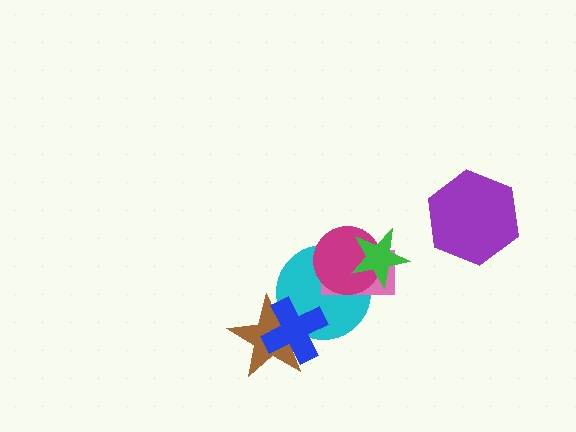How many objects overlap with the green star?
3 objects overlap with the green star.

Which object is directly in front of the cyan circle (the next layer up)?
The brown star is directly in front of the cyan circle.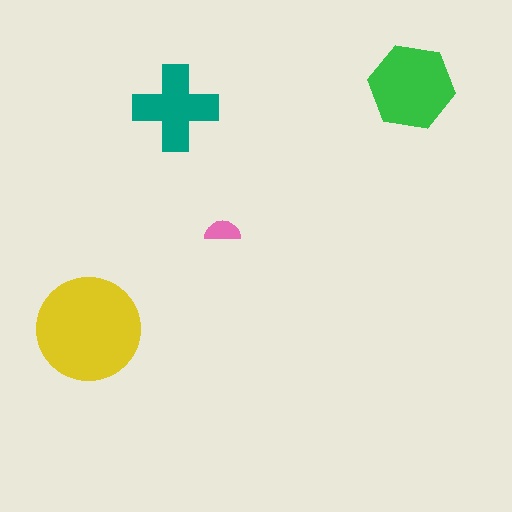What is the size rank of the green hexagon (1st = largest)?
2nd.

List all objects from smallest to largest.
The pink semicircle, the teal cross, the green hexagon, the yellow circle.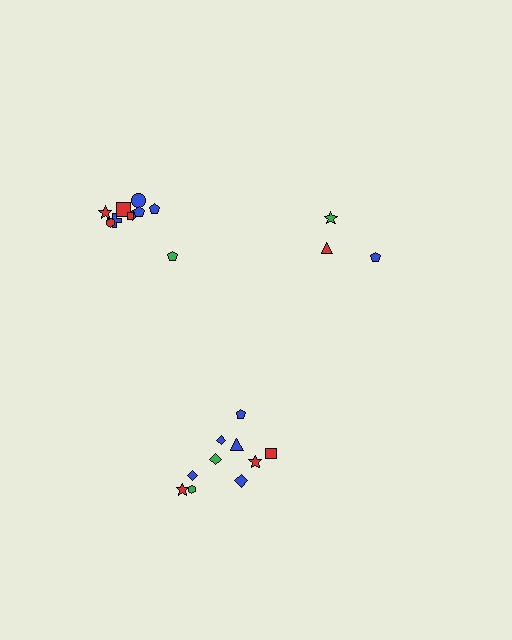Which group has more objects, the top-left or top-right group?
The top-left group.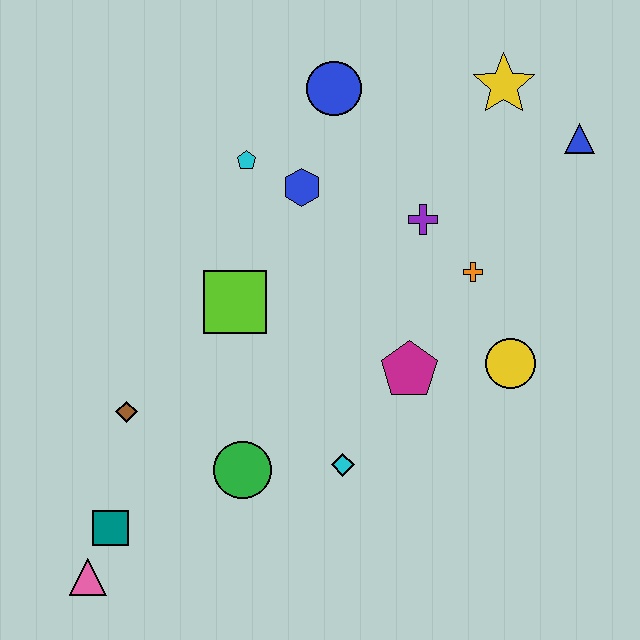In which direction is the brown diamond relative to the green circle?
The brown diamond is to the left of the green circle.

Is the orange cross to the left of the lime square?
No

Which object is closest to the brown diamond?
The teal square is closest to the brown diamond.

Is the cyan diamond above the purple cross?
No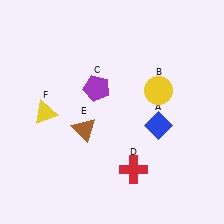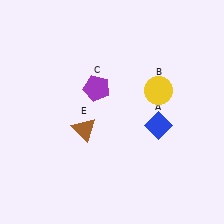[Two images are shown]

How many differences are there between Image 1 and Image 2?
There are 2 differences between the two images.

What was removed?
The yellow triangle (F), the red cross (D) were removed in Image 2.